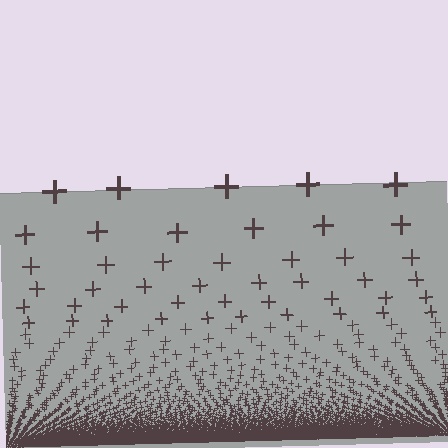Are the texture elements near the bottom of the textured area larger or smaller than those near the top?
Smaller. The gradient is inverted — elements near the bottom are smaller and denser.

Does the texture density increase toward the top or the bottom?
Density increases toward the bottom.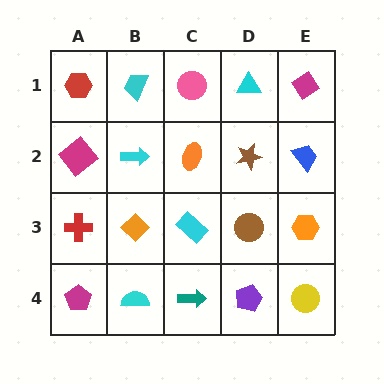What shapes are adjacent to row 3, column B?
A cyan arrow (row 2, column B), a cyan semicircle (row 4, column B), a red cross (row 3, column A), a cyan rectangle (row 3, column C).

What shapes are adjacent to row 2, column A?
A red hexagon (row 1, column A), a red cross (row 3, column A), a cyan arrow (row 2, column B).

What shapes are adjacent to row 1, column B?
A cyan arrow (row 2, column B), a red hexagon (row 1, column A), a pink circle (row 1, column C).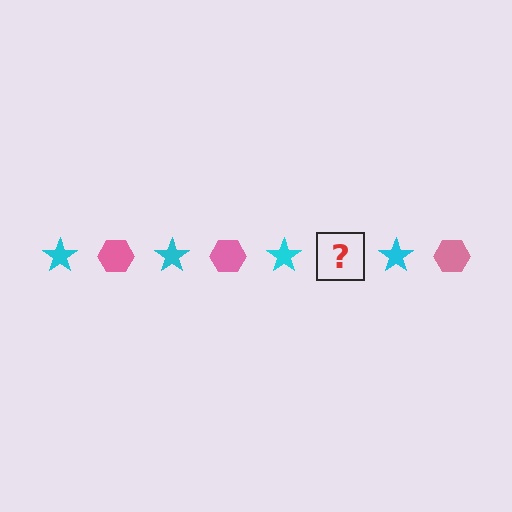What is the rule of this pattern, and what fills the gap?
The rule is that the pattern alternates between cyan star and pink hexagon. The gap should be filled with a pink hexagon.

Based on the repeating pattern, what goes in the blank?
The blank should be a pink hexagon.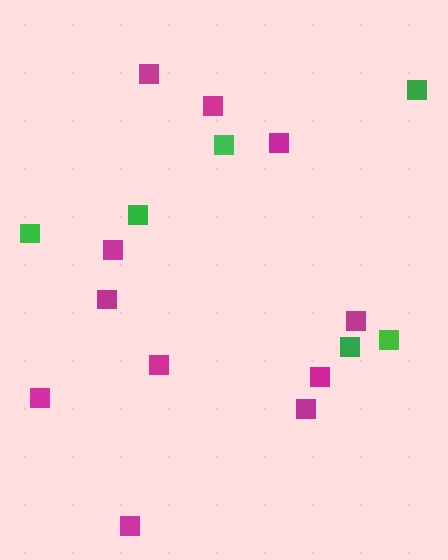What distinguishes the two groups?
There are 2 groups: one group of green squares (6) and one group of magenta squares (11).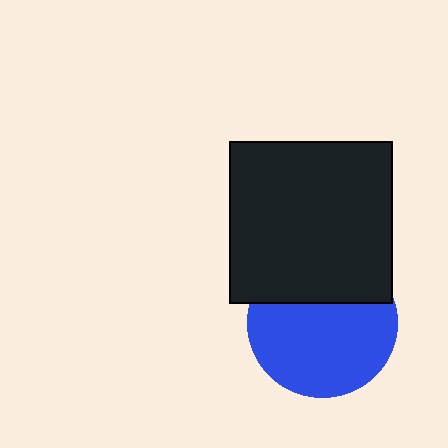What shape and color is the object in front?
The object in front is a black square.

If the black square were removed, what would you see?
You would see the complete blue circle.